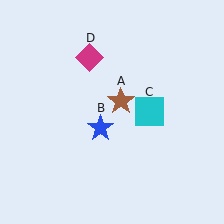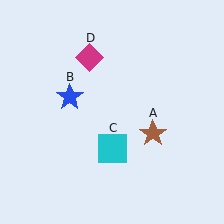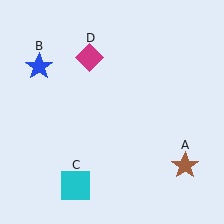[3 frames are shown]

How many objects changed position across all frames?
3 objects changed position: brown star (object A), blue star (object B), cyan square (object C).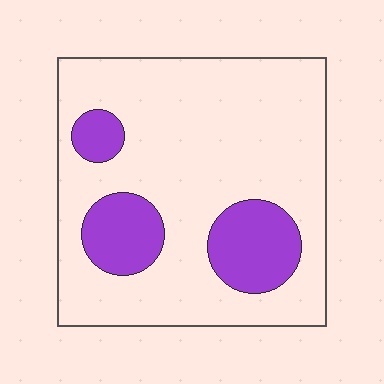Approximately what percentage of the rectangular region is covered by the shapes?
Approximately 20%.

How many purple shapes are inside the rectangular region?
3.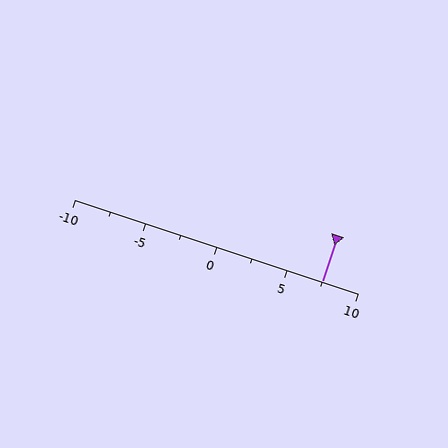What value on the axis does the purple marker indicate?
The marker indicates approximately 7.5.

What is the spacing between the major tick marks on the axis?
The major ticks are spaced 5 apart.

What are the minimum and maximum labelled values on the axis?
The axis runs from -10 to 10.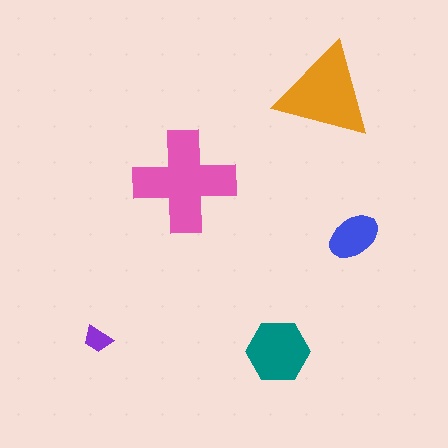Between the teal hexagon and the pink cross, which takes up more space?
The pink cross.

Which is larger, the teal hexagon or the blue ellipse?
The teal hexagon.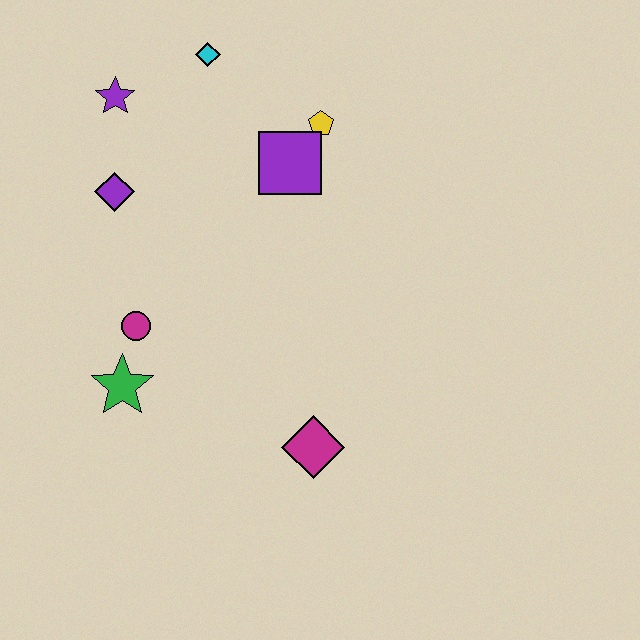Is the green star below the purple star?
Yes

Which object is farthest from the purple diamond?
The magenta diamond is farthest from the purple diamond.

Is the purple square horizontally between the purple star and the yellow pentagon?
Yes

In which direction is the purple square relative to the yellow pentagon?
The purple square is below the yellow pentagon.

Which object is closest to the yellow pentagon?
The purple square is closest to the yellow pentagon.